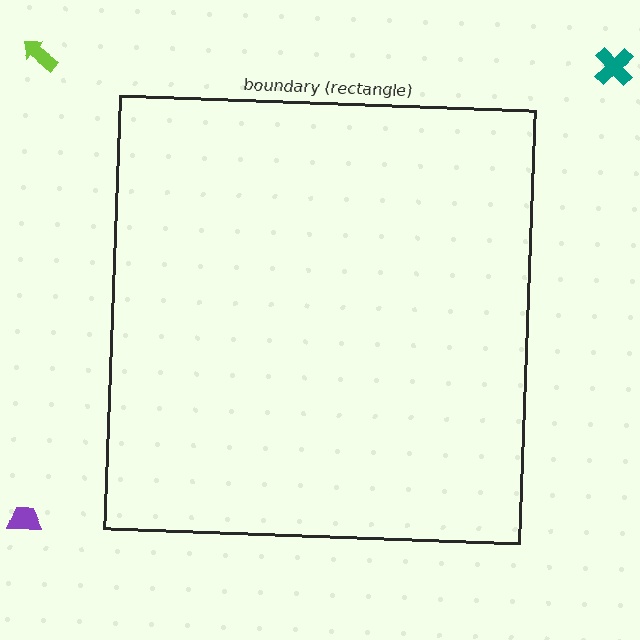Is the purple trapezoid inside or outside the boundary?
Outside.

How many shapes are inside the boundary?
0 inside, 3 outside.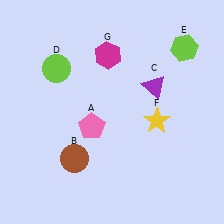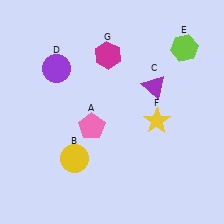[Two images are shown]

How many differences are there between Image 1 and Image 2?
There are 2 differences between the two images.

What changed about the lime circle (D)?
In Image 1, D is lime. In Image 2, it changed to purple.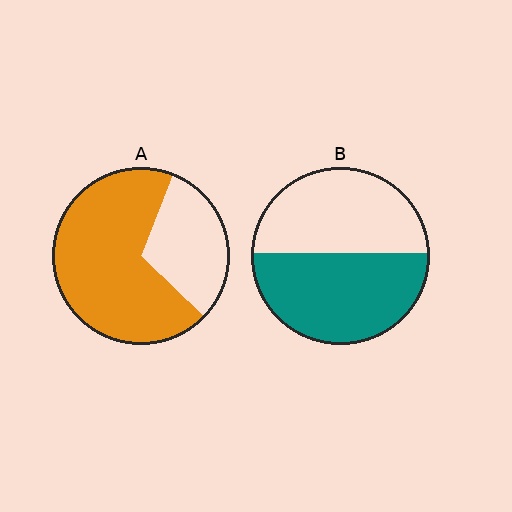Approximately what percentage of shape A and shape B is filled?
A is approximately 70% and B is approximately 50%.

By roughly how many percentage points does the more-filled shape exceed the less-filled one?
By roughly 15 percentage points (A over B).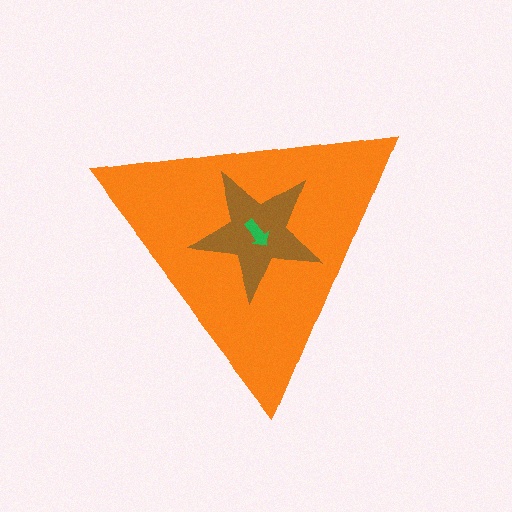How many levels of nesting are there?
3.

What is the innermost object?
The green arrow.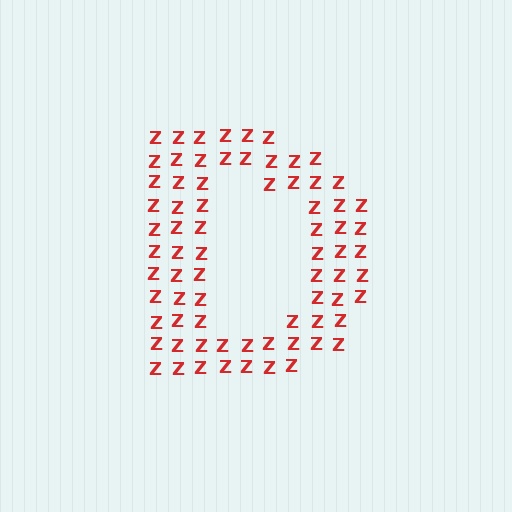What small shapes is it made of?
It is made of small letter Z's.